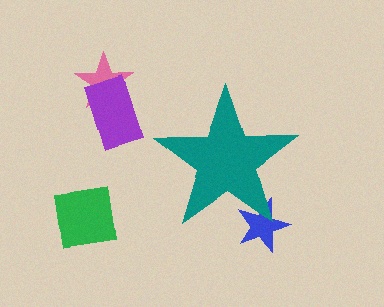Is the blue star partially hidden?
Yes, the blue star is partially hidden behind the teal star.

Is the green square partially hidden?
No, the green square is fully visible.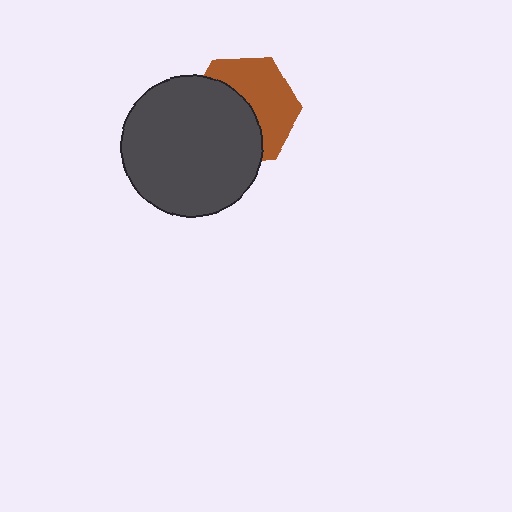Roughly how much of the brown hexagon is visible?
About half of it is visible (roughly 50%).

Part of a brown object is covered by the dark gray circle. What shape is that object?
It is a hexagon.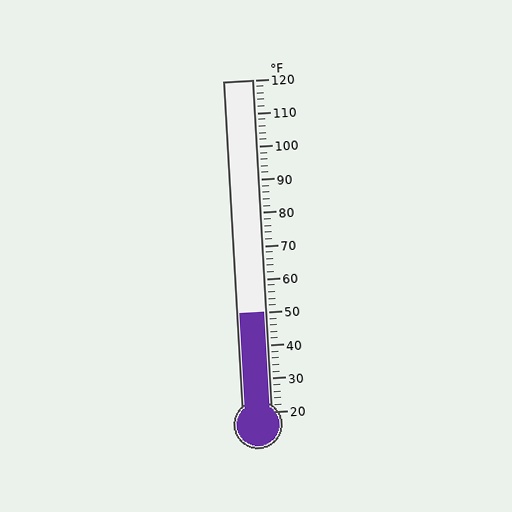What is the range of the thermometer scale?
The thermometer scale ranges from 20°F to 120°F.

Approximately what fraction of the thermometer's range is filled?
The thermometer is filled to approximately 30% of its range.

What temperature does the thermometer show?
The thermometer shows approximately 50°F.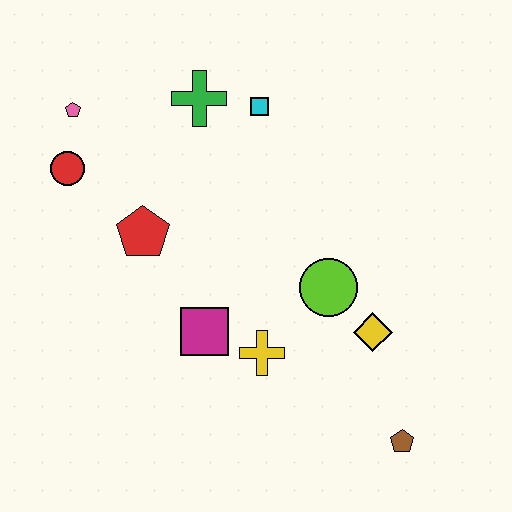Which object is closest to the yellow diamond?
The lime circle is closest to the yellow diamond.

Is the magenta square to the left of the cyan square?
Yes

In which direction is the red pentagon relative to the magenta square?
The red pentagon is above the magenta square.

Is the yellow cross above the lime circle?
No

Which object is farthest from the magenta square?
The pink pentagon is farthest from the magenta square.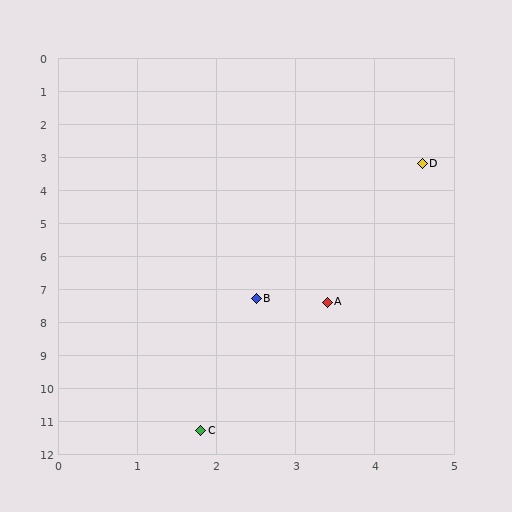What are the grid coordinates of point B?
Point B is at approximately (2.5, 7.3).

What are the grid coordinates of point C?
Point C is at approximately (1.8, 11.3).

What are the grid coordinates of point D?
Point D is at approximately (4.6, 3.2).